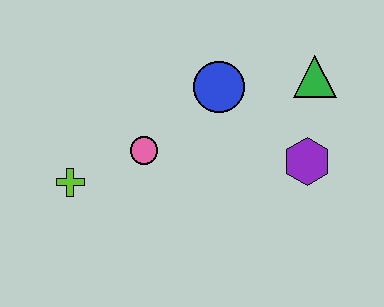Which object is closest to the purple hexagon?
The green triangle is closest to the purple hexagon.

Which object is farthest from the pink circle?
The green triangle is farthest from the pink circle.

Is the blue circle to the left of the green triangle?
Yes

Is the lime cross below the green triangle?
Yes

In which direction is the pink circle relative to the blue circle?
The pink circle is to the left of the blue circle.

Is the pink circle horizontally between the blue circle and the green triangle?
No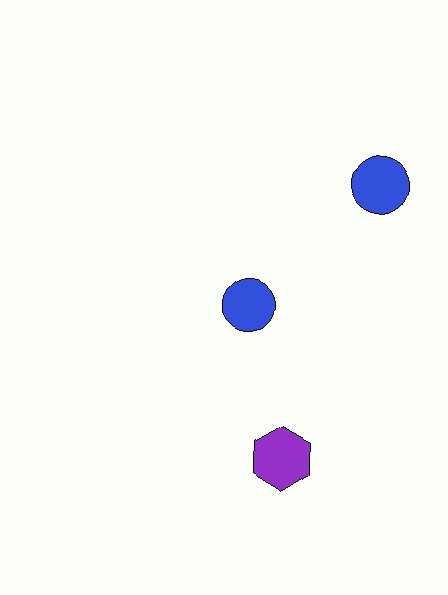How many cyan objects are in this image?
There are no cyan objects.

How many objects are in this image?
There are 3 objects.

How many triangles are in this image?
There are no triangles.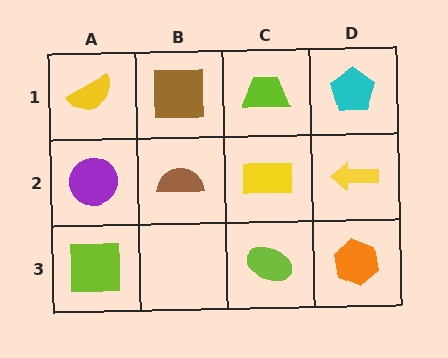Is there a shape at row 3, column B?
No, that cell is empty.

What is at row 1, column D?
A cyan pentagon.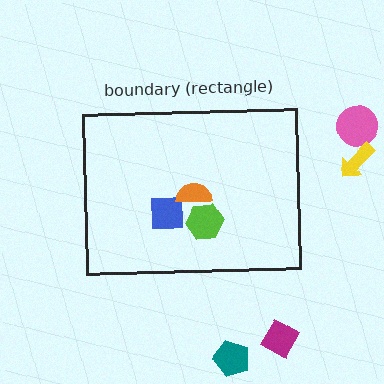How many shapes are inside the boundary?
3 inside, 4 outside.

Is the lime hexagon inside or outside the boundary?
Inside.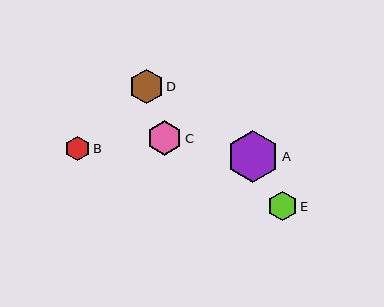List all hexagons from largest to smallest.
From largest to smallest: A, C, D, E, B.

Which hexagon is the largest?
Hexagon A is the largest with a size of approximately 52 pixels.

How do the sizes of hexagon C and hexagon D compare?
Hexagon C and hexagon D are approximately the same size.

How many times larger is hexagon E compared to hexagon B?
Hexagon E is approximately 1.2 times the size of hexagon B.